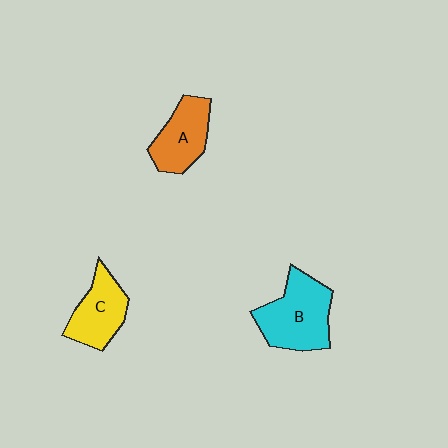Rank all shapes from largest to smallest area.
From largest to smallest: B (cyan), C (yellow), A (orange).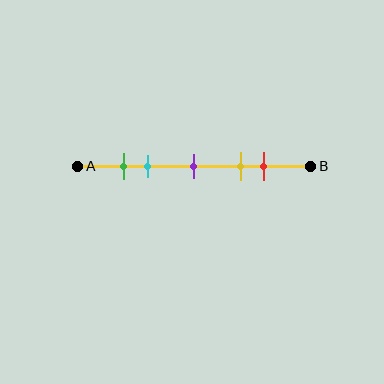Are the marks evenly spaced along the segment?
No, the marks are not evenly spaced.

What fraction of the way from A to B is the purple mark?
The purple mark is approximately 50% (0.5) of the way from A to B.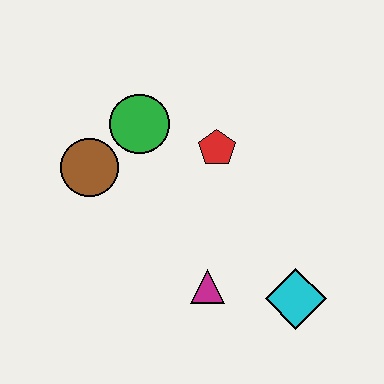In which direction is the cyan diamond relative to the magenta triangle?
The cyan diamond is to the right of the magenta triangle.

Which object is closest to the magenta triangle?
The cyan diamond is closest to the magenta triangle.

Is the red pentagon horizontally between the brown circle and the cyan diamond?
Yes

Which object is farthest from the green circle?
The cyan diamond is farthest from the green circle.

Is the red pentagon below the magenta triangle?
No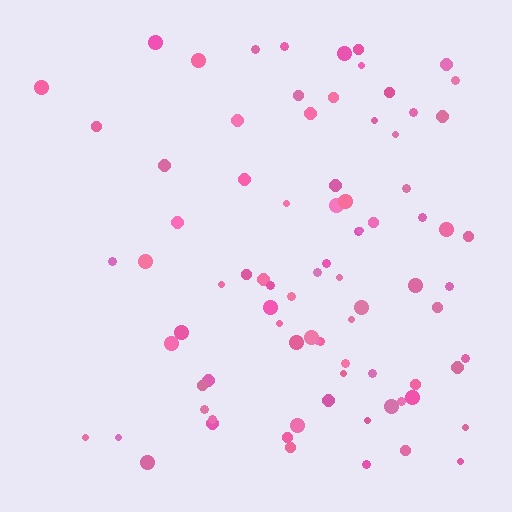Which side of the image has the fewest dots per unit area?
The left.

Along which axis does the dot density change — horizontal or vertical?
Horizontal.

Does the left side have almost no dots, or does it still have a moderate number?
Still a moderate number, just noticeably fewer than the right.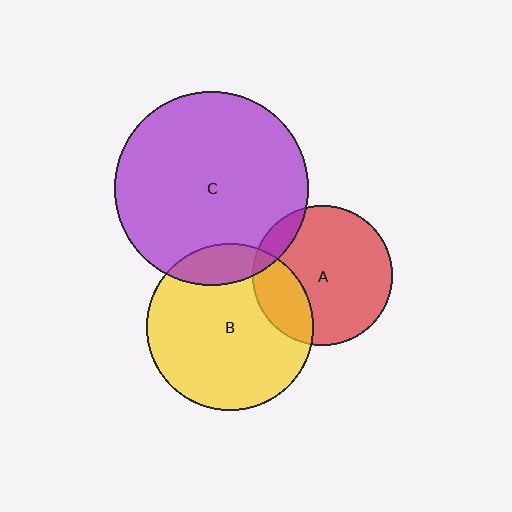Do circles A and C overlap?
Yes.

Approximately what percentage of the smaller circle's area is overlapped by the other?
Approximately 10%.